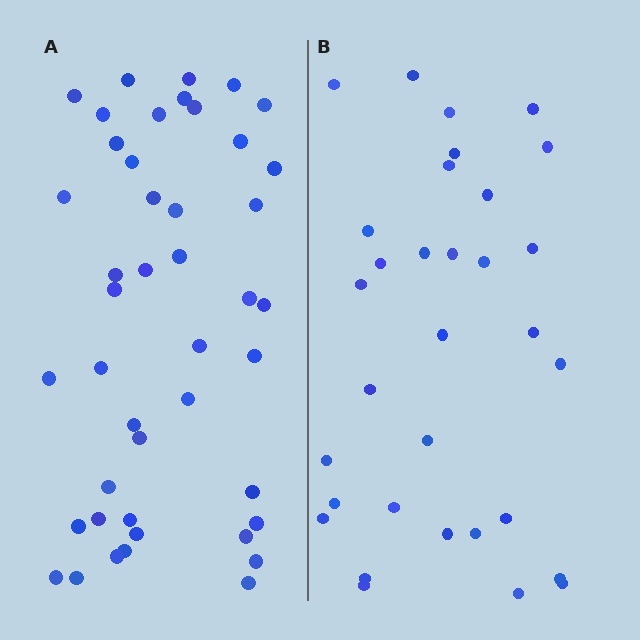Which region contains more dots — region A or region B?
Region A (the left region) has more dots.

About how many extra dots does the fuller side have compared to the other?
Region A has roughly 12 or so more dots than region B.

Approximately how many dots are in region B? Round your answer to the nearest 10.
About 30 dots. (The exact count is 32, which rounds to 30.)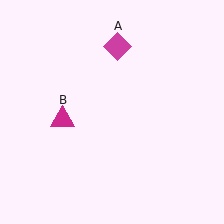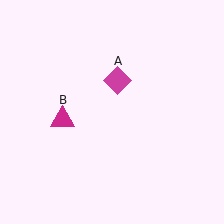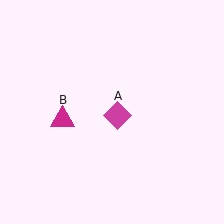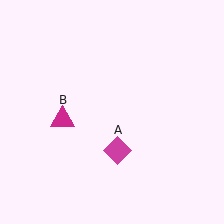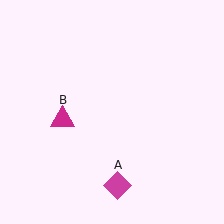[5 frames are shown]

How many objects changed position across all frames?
1 object changed position: magenta diamond (object A).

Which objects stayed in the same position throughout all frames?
Magenta triangle (object B) remained stationary.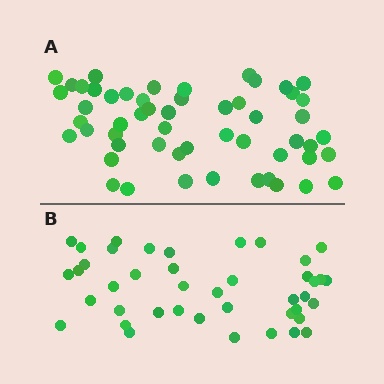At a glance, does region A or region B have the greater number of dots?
Region A (the top region) has more dots.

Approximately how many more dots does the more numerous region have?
Region A has roughly 12 or so more dots than region B.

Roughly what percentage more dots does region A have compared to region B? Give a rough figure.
About 30% more.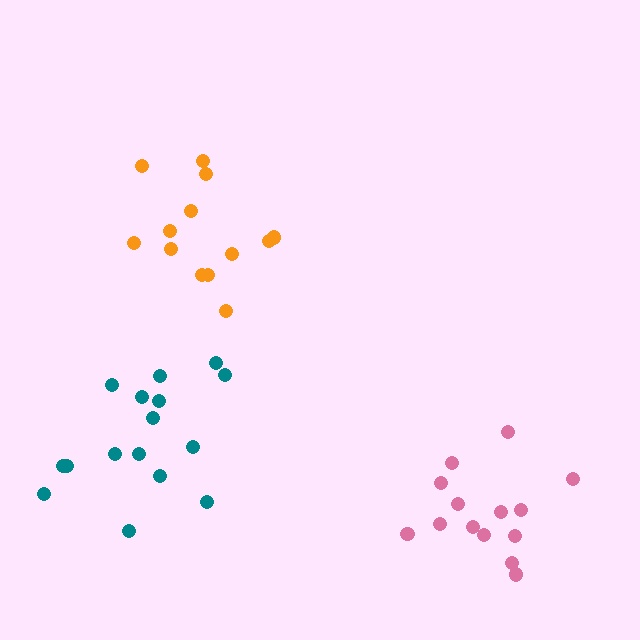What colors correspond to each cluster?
The clusters are colored: teal, pink, orange.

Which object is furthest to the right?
The pink cluster is rightmost.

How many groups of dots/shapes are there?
There are 3 groups.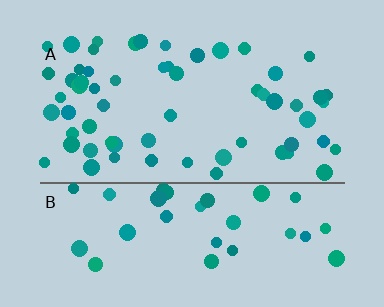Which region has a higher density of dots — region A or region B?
A (the top).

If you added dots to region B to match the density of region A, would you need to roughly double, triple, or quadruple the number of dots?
Approximately double.